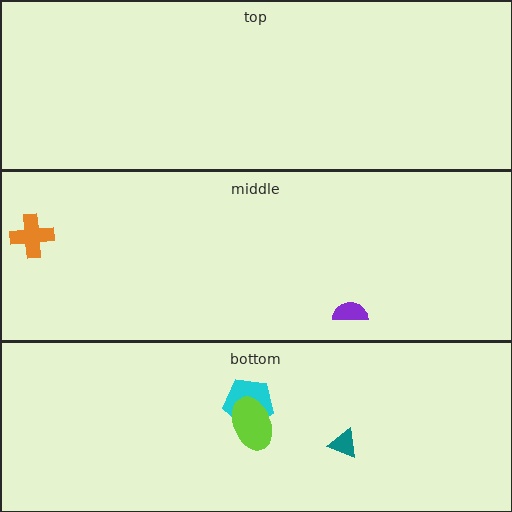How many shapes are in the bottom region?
3.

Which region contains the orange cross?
The middle region.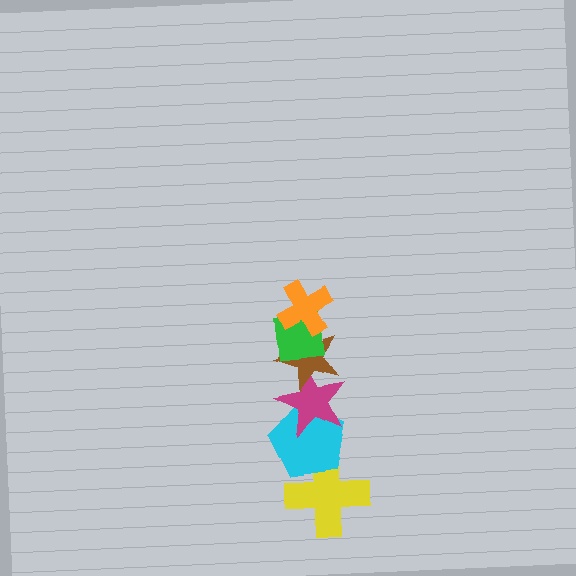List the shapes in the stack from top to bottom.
From top to bottom: the orange cross, the green square, the brown star, the magenta star, the cyan pentagon, the yellow cross.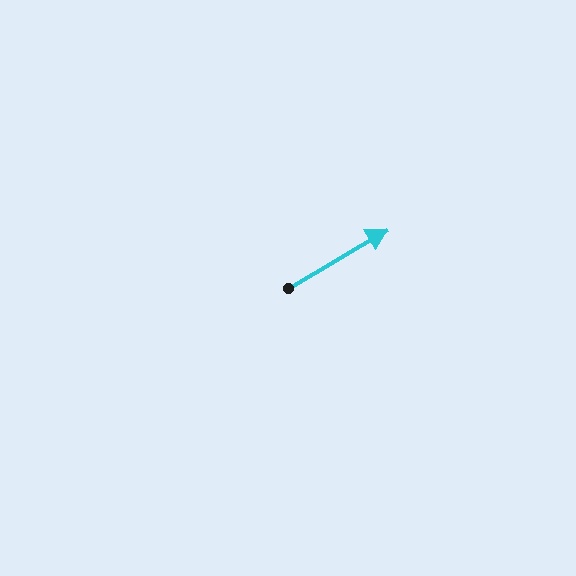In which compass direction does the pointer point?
Northeast.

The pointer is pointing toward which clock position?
Roughly 2 o'clock.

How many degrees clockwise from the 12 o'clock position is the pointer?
Approximately 59 degrees.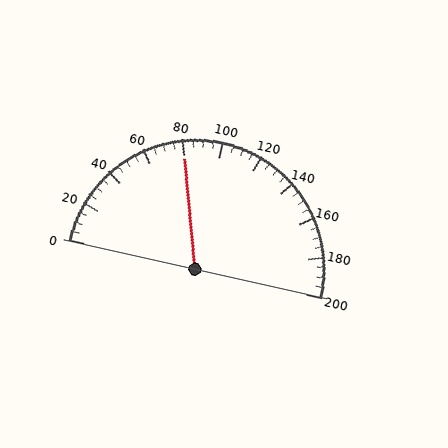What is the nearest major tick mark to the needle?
The nearest major tick mark is 80.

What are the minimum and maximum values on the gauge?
The gauge ranges from 0 to 200.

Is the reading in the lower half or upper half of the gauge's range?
The reading is in the lower half of the range (0 to 200).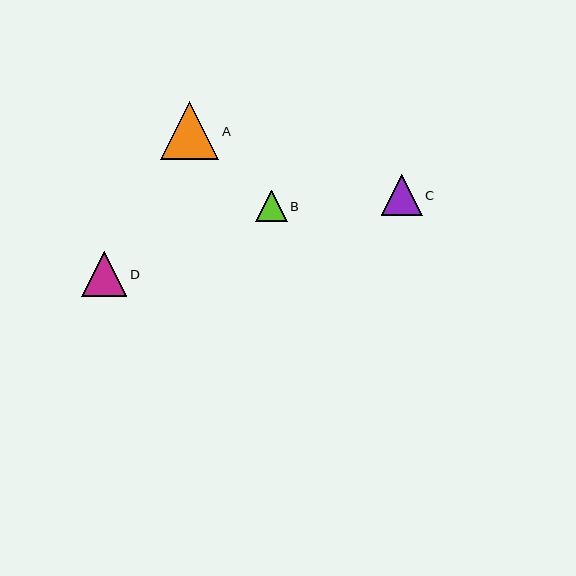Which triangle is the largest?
Triangle A is the largest with a size of approximately 58 pixels.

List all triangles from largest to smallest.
From largest to smallest: A, D, C, B.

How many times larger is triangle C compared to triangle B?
Triangle C is approximately 1.3 times the size of triangle B.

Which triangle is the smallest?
Triangle B is the smallest with a size of approximately 32 pixels.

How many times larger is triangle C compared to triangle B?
Triangle C is approximately 1.3 times the size of triangle B.